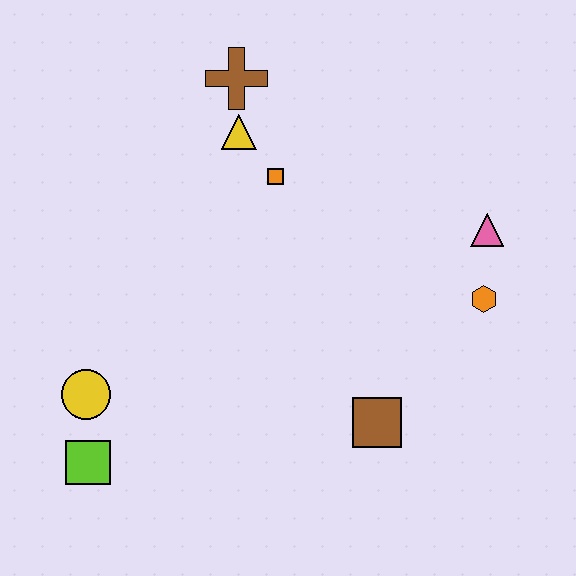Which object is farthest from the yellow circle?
The pink triangle is farthest from the yellow circle.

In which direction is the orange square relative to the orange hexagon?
The orange square is to the left of the orange hexagon.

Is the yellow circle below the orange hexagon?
Yes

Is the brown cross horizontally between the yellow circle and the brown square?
Yes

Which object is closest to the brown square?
The orange hexagon is closest to the brown square.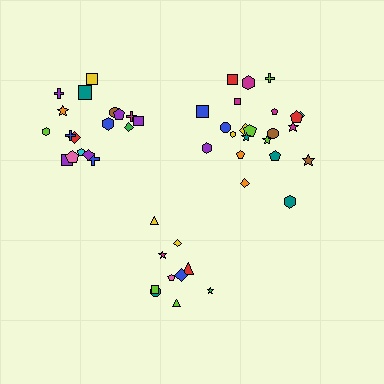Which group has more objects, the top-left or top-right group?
The top-right group.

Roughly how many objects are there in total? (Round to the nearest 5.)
Roughly 50 objects in total.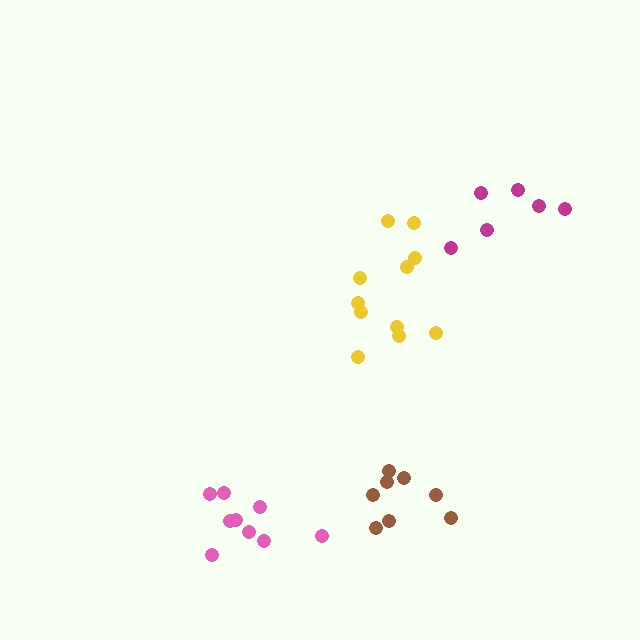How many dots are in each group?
Group 1: 6 dots, Group 2: 8 dots, Group 3: 11 dots, Group 4: 9 dots (34 total).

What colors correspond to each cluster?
The clusters are colored: magenta, brown, yellow, pink.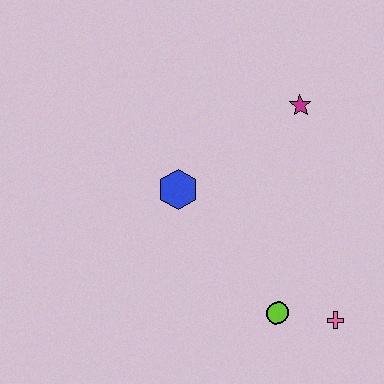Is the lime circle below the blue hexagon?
Yes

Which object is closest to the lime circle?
The pink cross is closest to the lime circle.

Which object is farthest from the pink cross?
The magenta star is farthest from the pink cross.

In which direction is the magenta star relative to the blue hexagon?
The magenta star is to the right of the blue hexagon.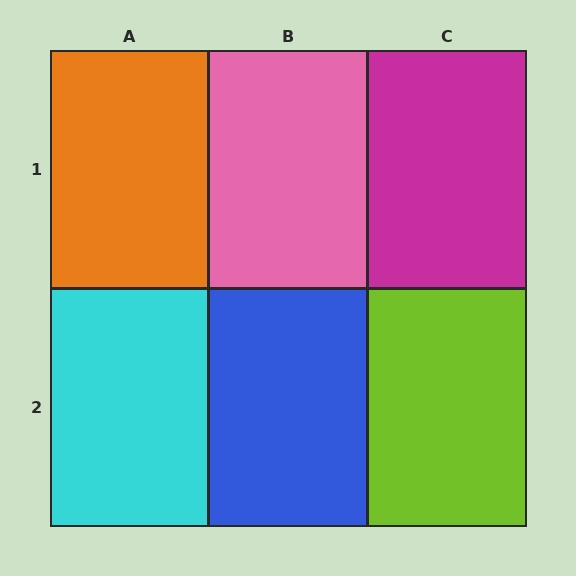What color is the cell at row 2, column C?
Lime.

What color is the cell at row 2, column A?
Cyan.